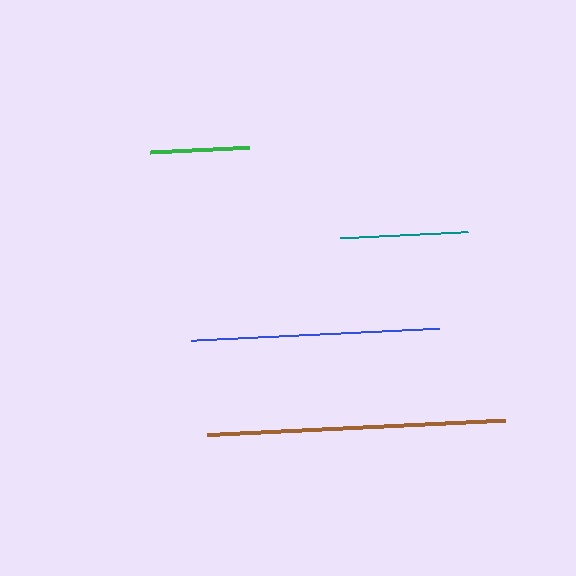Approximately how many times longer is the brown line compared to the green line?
The brown line is approximately 3.0 times the length of the green line.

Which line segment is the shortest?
The green line is the shortest at approximately 99 pixels.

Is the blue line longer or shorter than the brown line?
The brown line is longer than the blue line.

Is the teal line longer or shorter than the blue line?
The blue line is longer than the teal line.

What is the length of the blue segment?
The blue segment is approximately 248 pixels long.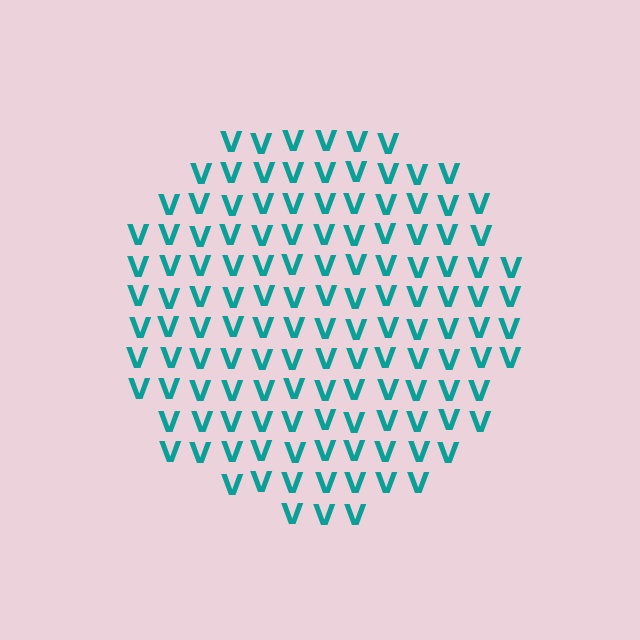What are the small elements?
The small elements are letter V's.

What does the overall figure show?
The overall figure shows a circle.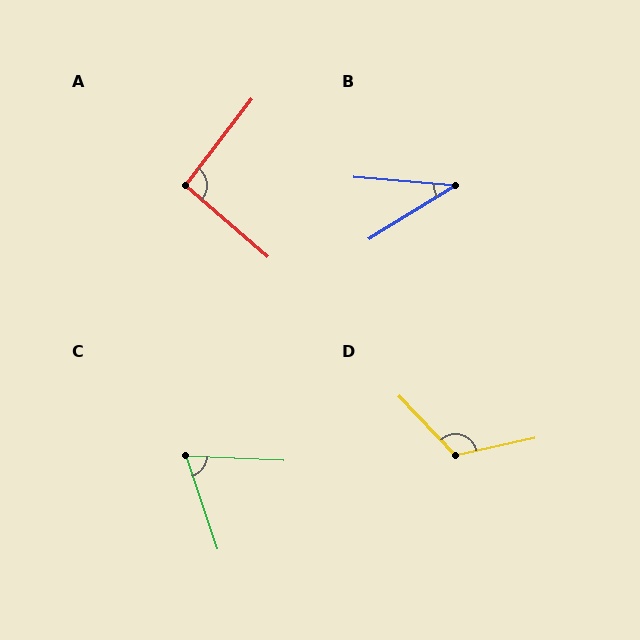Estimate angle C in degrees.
Approximately 69 degrees.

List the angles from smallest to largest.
B (37°), C (69°), A (93°), D (121°).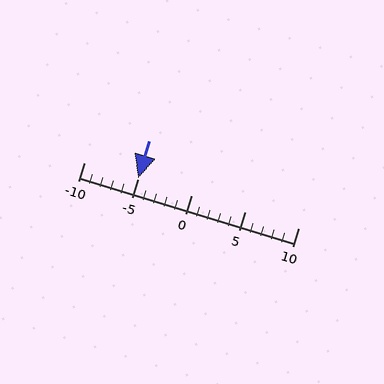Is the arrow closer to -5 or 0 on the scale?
The arrow is closer to -5.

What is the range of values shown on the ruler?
The ruler shows values from -10 to 10.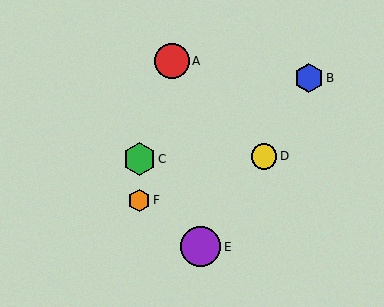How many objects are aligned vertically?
2 objects (C, F) are aligned vertically.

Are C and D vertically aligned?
No, C is at x≈139 and D is at x≈264.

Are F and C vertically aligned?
Yes, both are at x≈139.